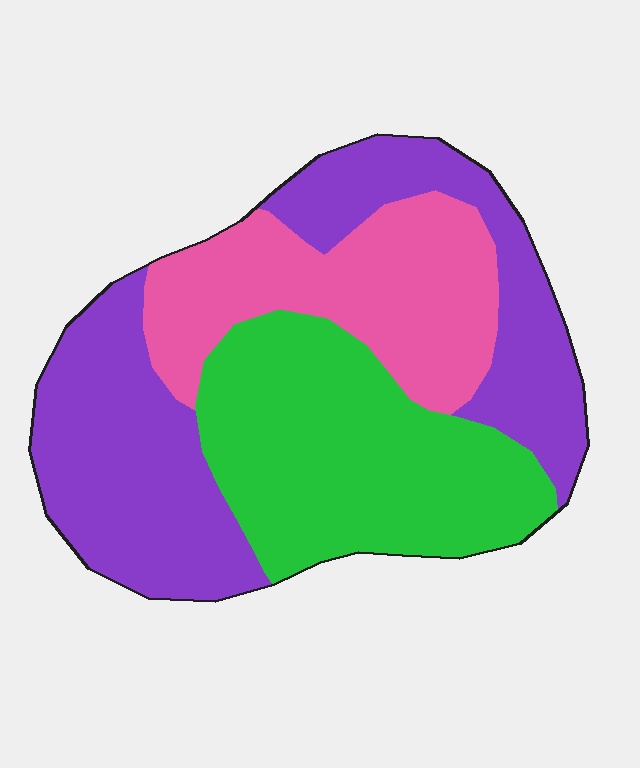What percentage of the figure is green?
Green takes up about one third (1/3) of the figure.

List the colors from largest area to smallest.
From largest to smallest: purple, green, pink.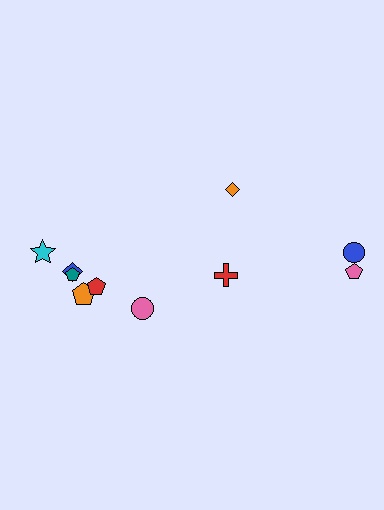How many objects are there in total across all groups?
There are 10 objects.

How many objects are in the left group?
There are 6 objects.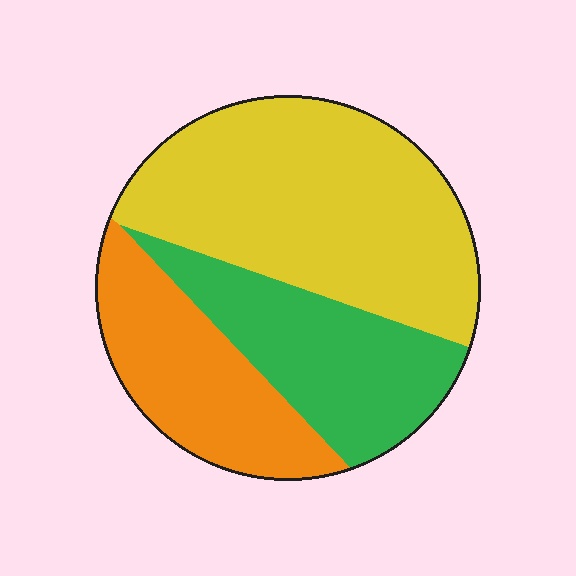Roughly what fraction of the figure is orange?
Orange covers 25% of the figure.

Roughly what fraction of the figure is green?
Green covers 27% of the figure.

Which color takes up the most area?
Yellow, at roughly 50%.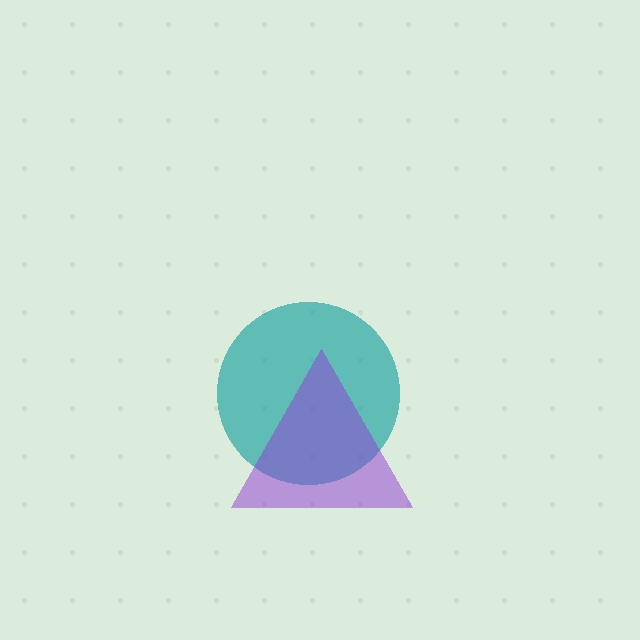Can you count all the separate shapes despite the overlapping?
Yes, there are 2 separate shapes.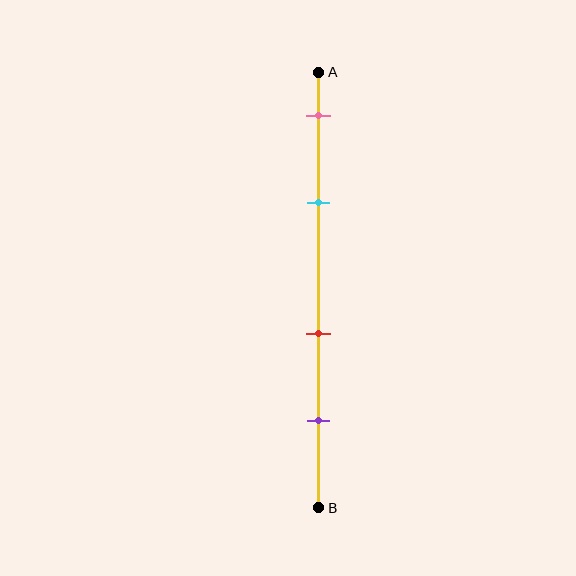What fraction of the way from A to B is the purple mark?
The purple mark is approximately 80% (0.8) of the way from A to B.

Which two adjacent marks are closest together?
The pink and cyan marks are the closest adjacent pair.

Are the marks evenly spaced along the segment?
No, the marks are not evenly spaced.